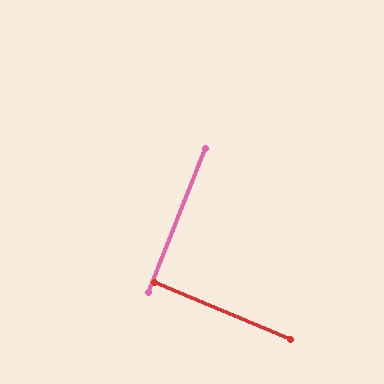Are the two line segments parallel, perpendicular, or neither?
Perpendicular — they meet at approximately 89°.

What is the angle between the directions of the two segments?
Approximately 89 degrees.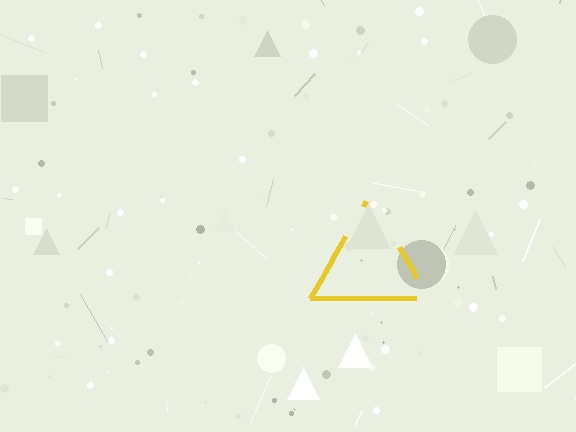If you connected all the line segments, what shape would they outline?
They would outline a triangle.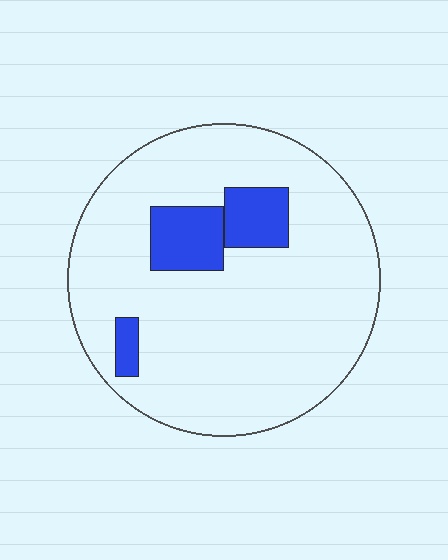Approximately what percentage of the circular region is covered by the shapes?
Approximately 15%.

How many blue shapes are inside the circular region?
3.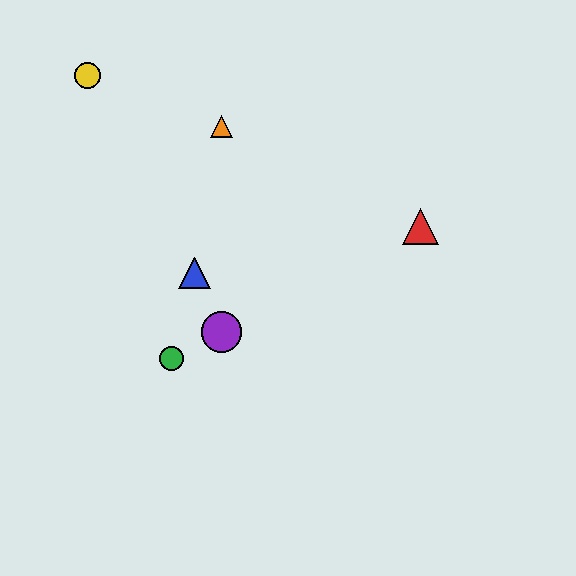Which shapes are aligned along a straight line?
The red triangle, the green circle, the purple circle are aligned along a straight line.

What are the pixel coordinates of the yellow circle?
The yellow circle is at (87, 75).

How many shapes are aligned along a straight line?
3 shapes (the red triangle, the green circle, the purple circle) are aligned along a straight line.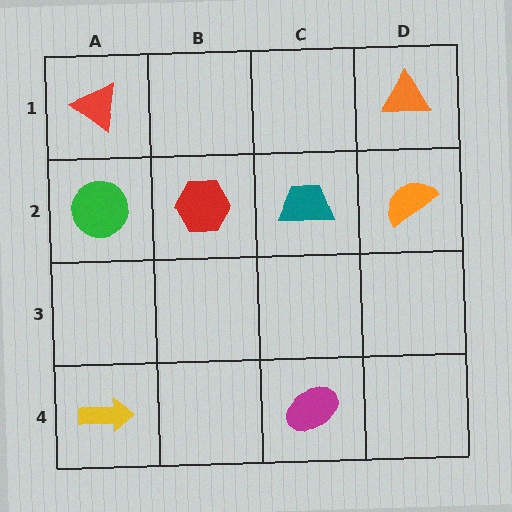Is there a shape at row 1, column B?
No, that cell is empty.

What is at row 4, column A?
A yellow arrow.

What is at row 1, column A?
A red triangle.